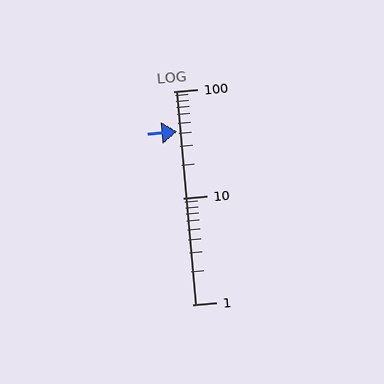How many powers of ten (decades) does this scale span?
The scale spans 2 decades, from 1 to 100.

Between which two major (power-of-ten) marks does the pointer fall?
The pointer is between 10 and 100.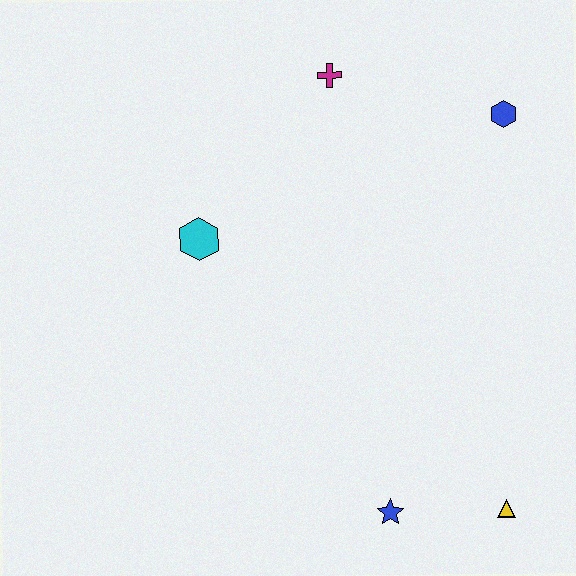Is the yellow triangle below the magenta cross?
Yes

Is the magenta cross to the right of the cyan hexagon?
Yes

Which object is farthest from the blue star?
The magenta cross is farthest from the blue star.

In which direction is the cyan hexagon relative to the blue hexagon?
The cyan hexagon is to the left of the blue hexagon.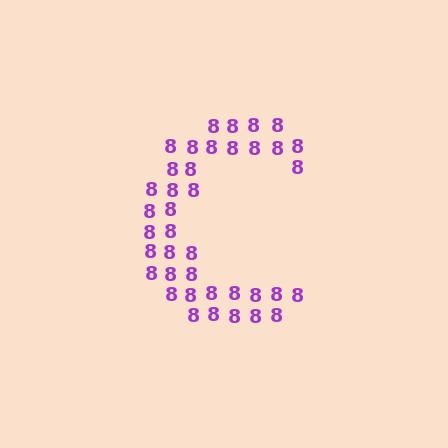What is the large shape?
The large shape is the letter C.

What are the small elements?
The small elements are digit 8's.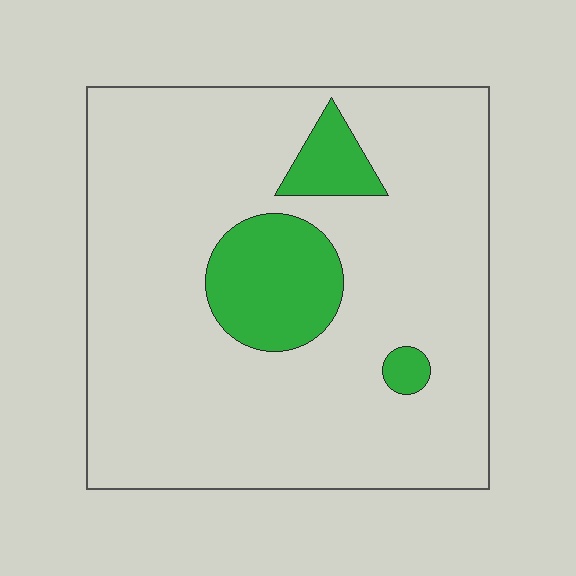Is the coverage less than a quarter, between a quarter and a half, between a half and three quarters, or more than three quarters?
Less than a quarter.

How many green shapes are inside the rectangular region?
3.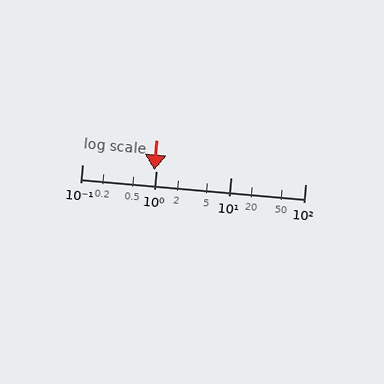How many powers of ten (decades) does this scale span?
The scale spans 3 decades, from 0.1 to 100.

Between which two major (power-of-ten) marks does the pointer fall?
The pointer is between 0.1 and 1.